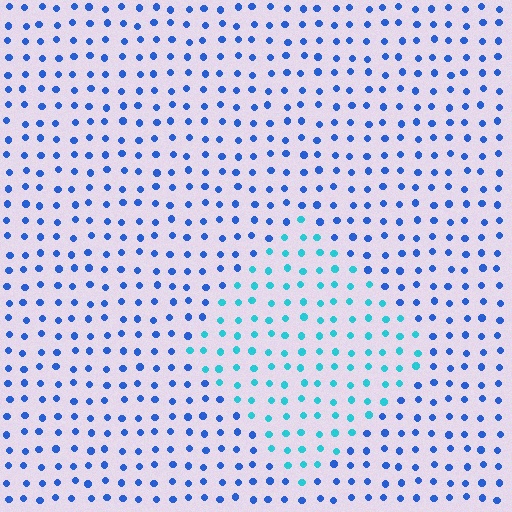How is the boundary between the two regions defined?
The boundary is defined purely by a slight shift in hue (about 38 degrees). Spacing, size, and orientation are identical on both sides.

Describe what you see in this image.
The image is filled with small blue elements in a uniform arrangement. A diamond-shaped region is visible where the elements are tinted to a slightly different hue, forming a subtle color boundary.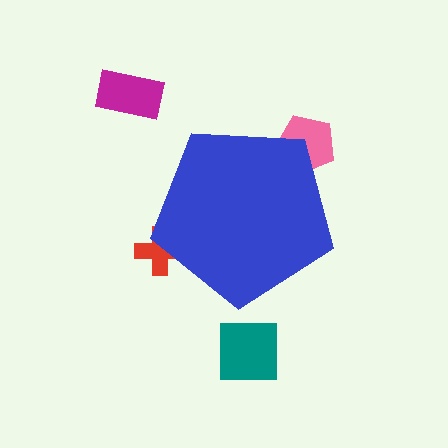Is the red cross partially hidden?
Yes, the red cross is partially hidden behind the blue pentagon.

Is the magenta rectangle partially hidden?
No, the magenta rectangle is fully visible.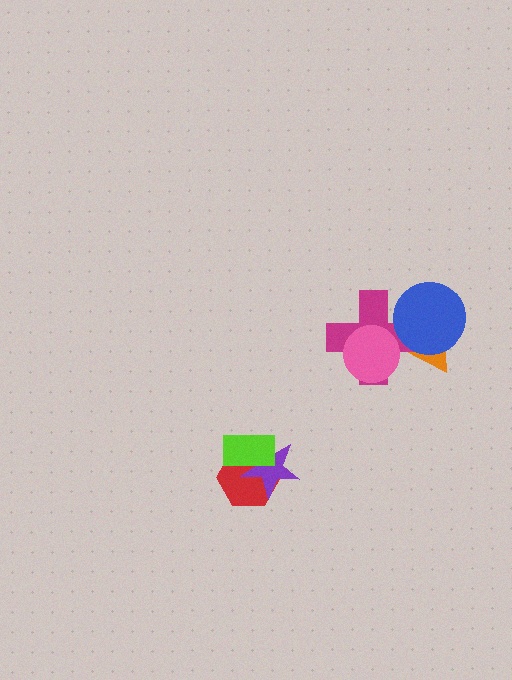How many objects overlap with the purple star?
2 objects overlap with the purple star.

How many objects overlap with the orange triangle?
3 objects overlap with the orange triangle.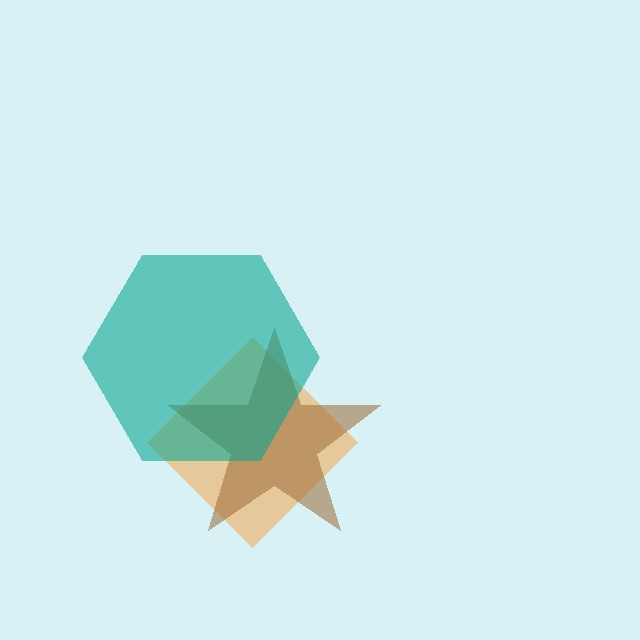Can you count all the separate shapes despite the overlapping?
Yes, there are 3 separate shapes.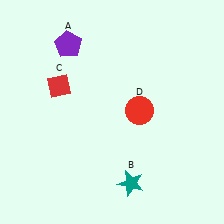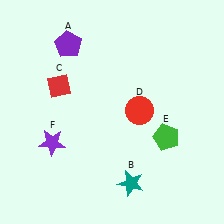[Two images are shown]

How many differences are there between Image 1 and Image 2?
There are 2 differences between the two images.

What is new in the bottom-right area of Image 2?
A green pentagon (E) was added in the bottom-right area of Image 2.